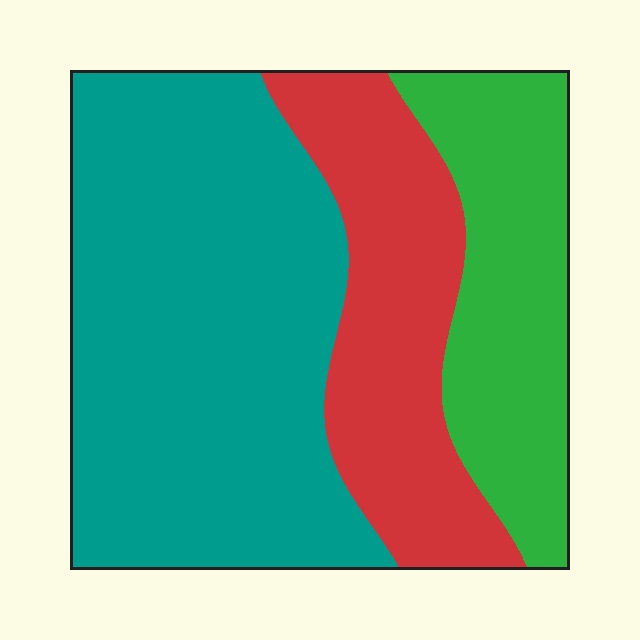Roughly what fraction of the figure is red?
Red covers about 25% of the figure.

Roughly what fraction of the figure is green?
Green takes up between a sixth and a third of the figure.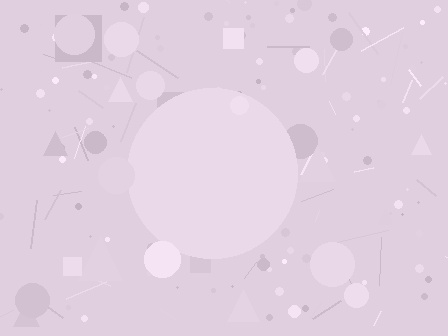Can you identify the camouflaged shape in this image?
The camouflaged shape is a circle.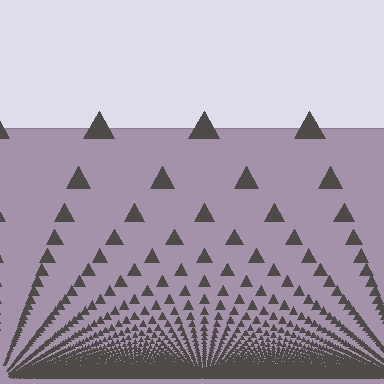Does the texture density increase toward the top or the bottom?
Density increases toward the bottom.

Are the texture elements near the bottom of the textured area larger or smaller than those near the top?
Smaller. The gradient is inverted — elements near the bottom are smaller and denser.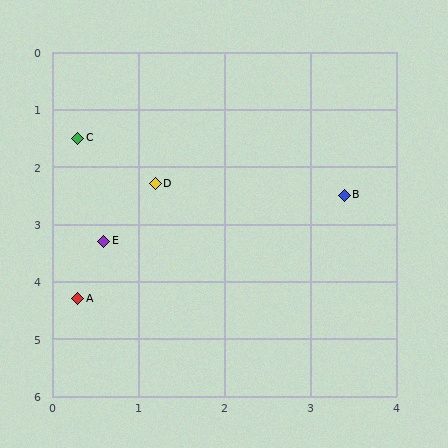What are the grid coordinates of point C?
Point C is at approximately (0.3, 1.5).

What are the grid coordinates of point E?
Point E is at approximately (0.6, 3.3).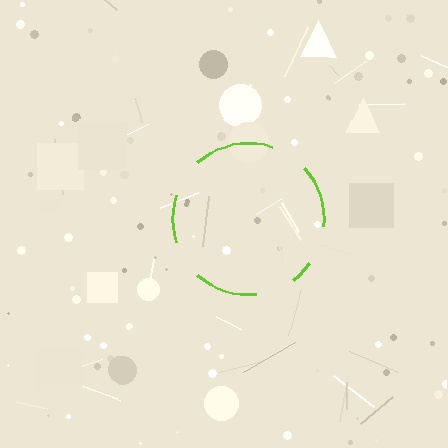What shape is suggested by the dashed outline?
The dashed outline suggests a circle.